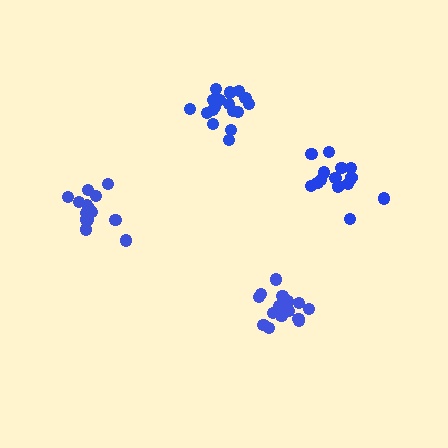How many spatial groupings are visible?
There are 4 spatial groupings.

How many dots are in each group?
Group 1: 16 dots, Group 2: 19 dots, Group 3: 15 dots, Group 4: 18 dots (68 total).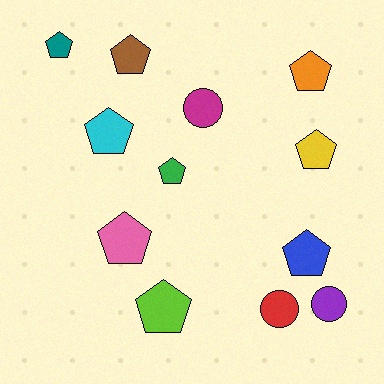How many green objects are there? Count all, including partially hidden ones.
There is 1 green object.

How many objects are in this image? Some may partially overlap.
There are 12 objects.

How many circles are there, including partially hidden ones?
There are 3 circles.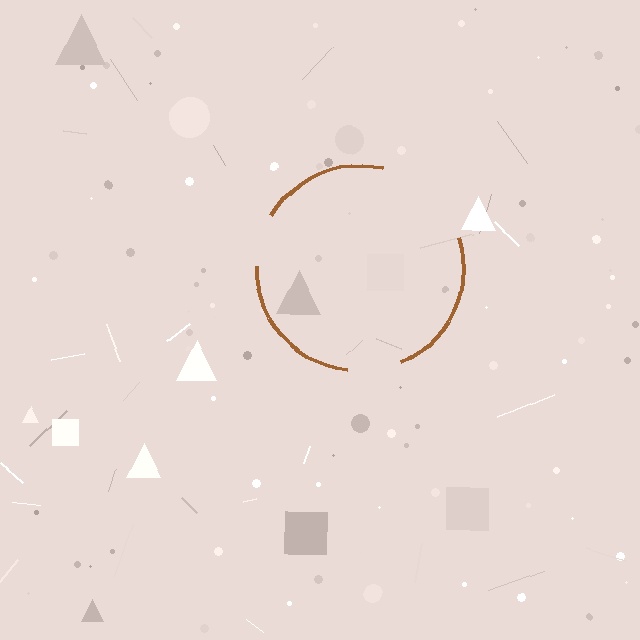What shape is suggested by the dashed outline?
The dashed outline suggests a circle.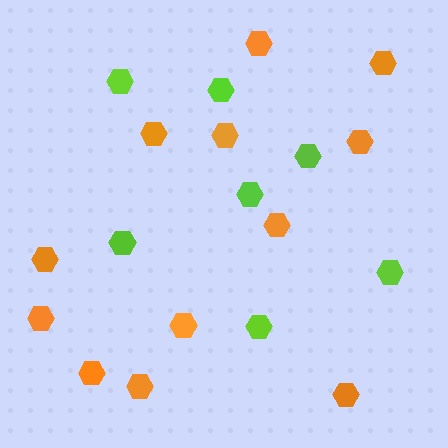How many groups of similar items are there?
There are 2 groups: one group of orange hexagons (12) and one group of lime hexagons (7).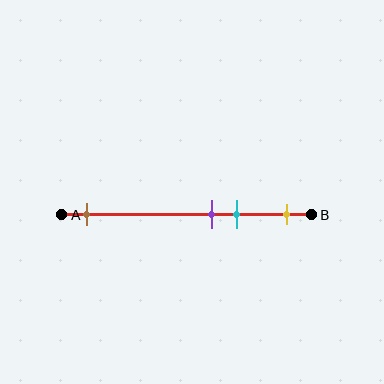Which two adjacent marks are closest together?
The purple and cyan marks are the closest adjacent pair.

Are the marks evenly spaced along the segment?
No, the marks are not evenly spaced.